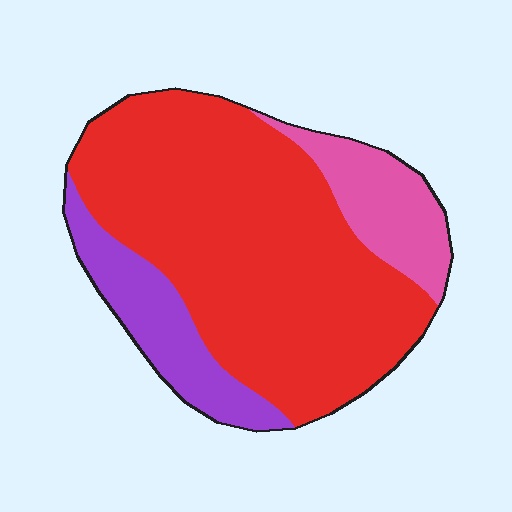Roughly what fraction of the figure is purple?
Purple takes up less than a quarter of the figure.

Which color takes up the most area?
Red, at roughly 70%.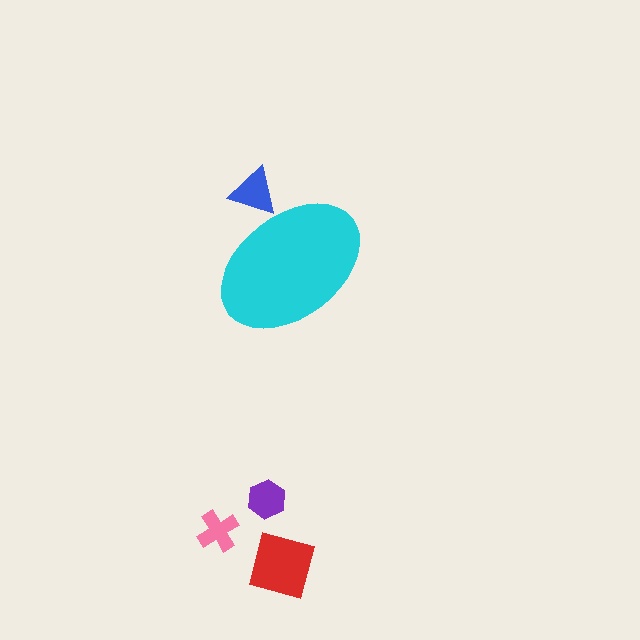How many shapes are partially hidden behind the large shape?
1 shape is partially hidden.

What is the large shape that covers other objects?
A cyan ellipse.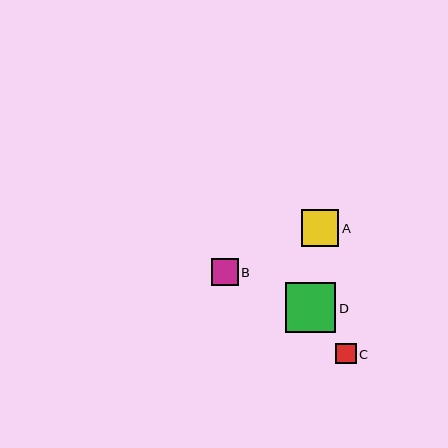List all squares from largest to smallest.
From largest to smallest: D, A, B, C.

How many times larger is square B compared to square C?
Square B is approximately 1.3 times the size of square C.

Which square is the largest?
Square D is the largest with a size of approximately 50 pixels.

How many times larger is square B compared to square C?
Square B is approximately 1.3 times the size of square C.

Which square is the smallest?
Square C is the smallest with a size of approximately 20 pixels.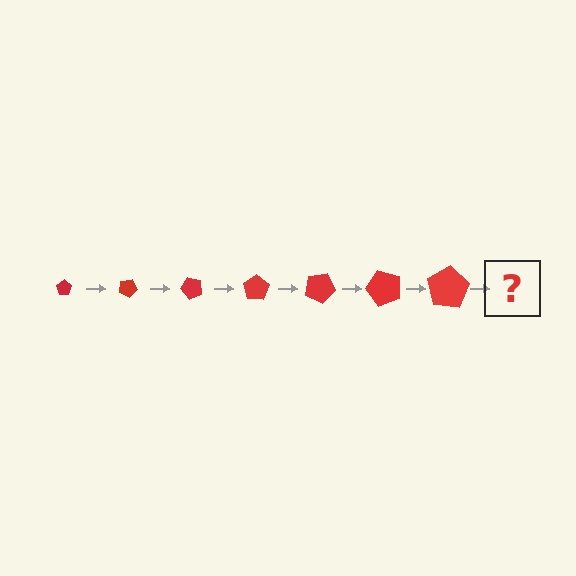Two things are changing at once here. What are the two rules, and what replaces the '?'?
The two rules are that the pentagon grows larger each step and it rotates 25 degrees each step. The '?' should be a pentagon, larger than the previous one and rotated 175 degrees from the start.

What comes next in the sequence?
The next element should be a pentagon, larger than the previous one and rotated 175 degrees from the start.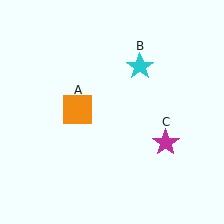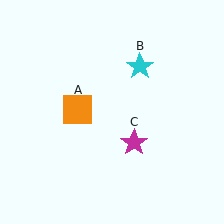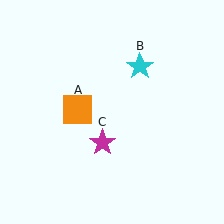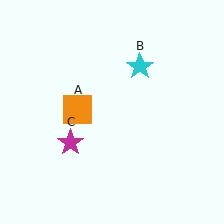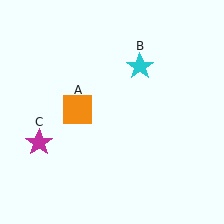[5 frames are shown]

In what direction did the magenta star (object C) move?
The magenta star (object C) moved left.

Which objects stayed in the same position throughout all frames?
Orange square (object A) and cyan star (object B) remained stationary.